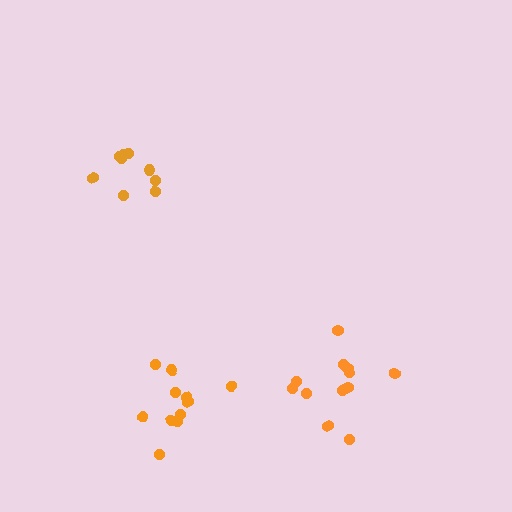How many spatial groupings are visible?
There are 3 spatial groupings.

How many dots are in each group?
Group 1: 11 dots, Group 2: 13 dots, Group 3: 9 dots (33 total).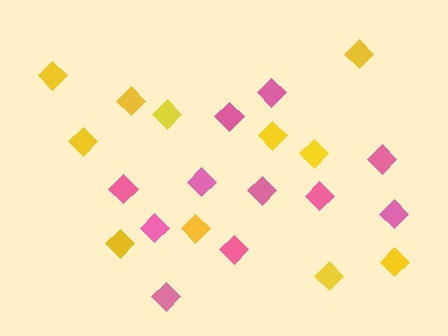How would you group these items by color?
There are 2 groups: one group of yellow diamonds (11) and one group of pink diamonds (11).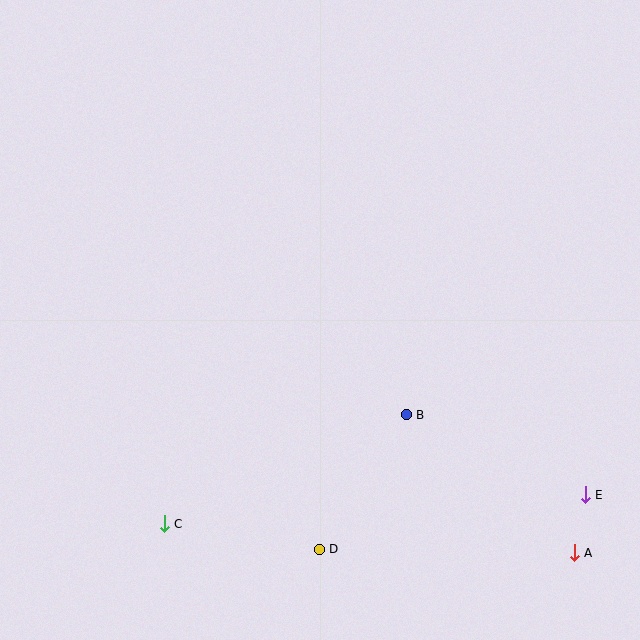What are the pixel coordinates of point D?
Point D is at (319, 549).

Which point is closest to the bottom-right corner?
Point A is closest to the bottom-right corner.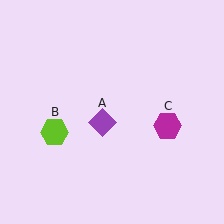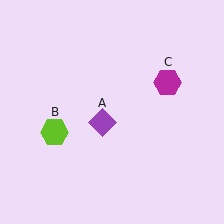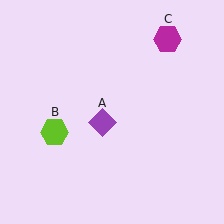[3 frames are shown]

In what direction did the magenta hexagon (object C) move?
The magenta hexagon (object C) moved up.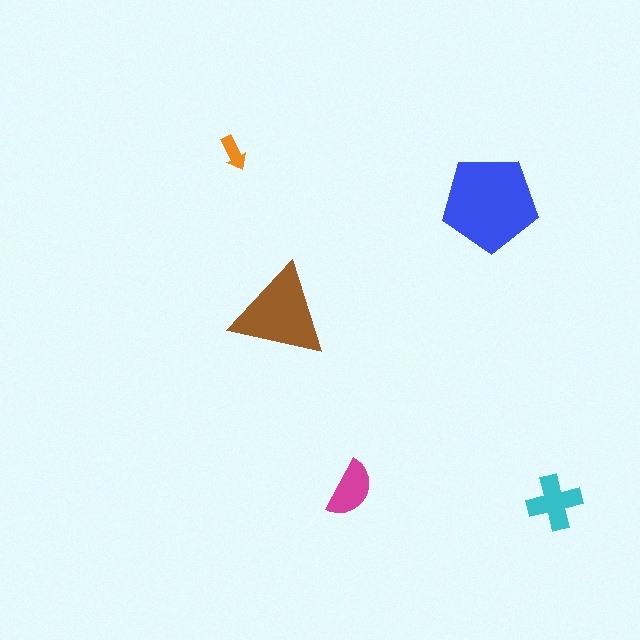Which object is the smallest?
The orange arrow.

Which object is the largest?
The blue pentagon.